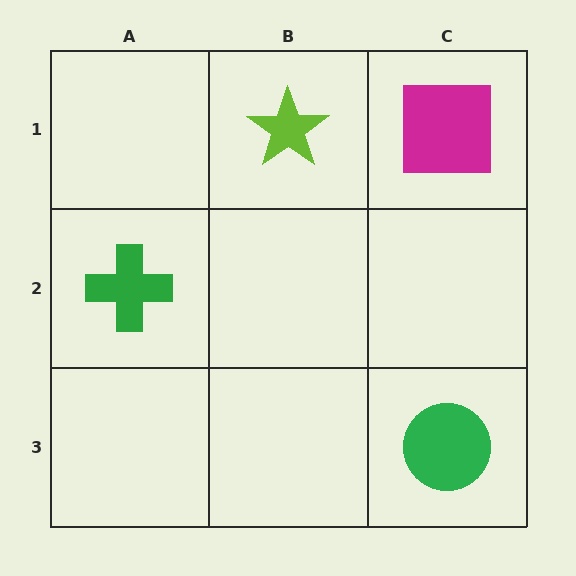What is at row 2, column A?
A green cross.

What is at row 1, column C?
A magenta square.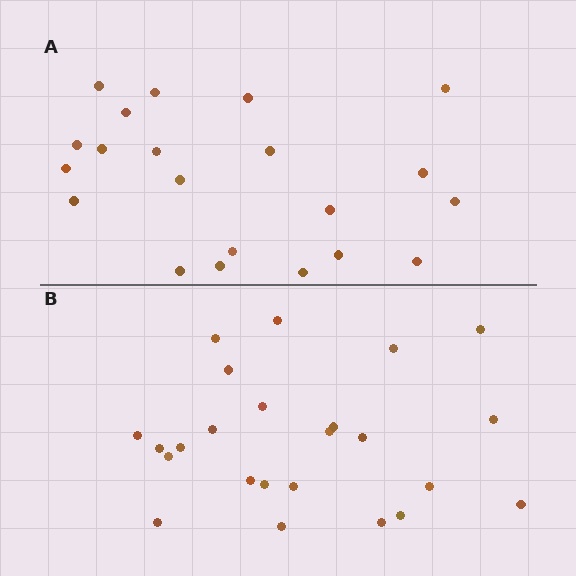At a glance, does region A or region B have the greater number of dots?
Region B (the bottom region) has more dots.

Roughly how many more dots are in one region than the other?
Region B has just a few more — roughly 2 or 3 more dots than region A.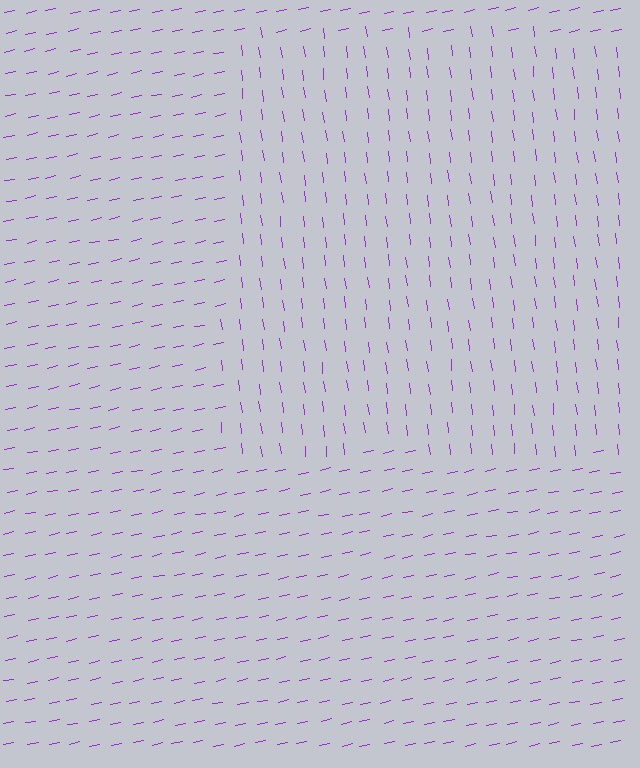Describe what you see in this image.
The image is filled with small purple line segments. A rectangle region in the image has lines oriented differently from the surrounding lines, creating a visible texture boundary.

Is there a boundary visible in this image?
Yes, there is a texture boundary formed by a change in line orientation.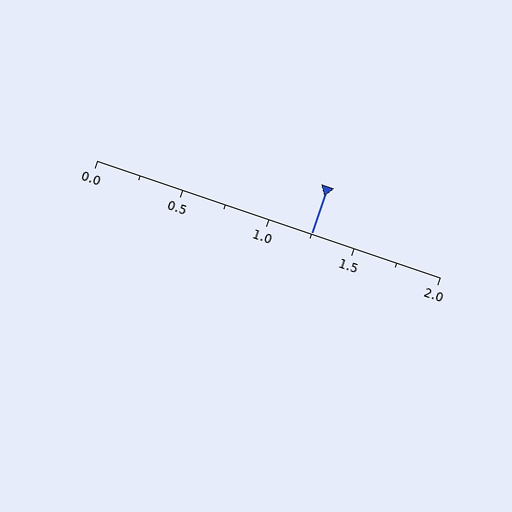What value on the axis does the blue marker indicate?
The marker indicates approximately 1.25.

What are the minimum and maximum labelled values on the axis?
The axis runs from 0.0 to 2.0.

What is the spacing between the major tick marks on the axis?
The major ticks are spaced 0.5 apart.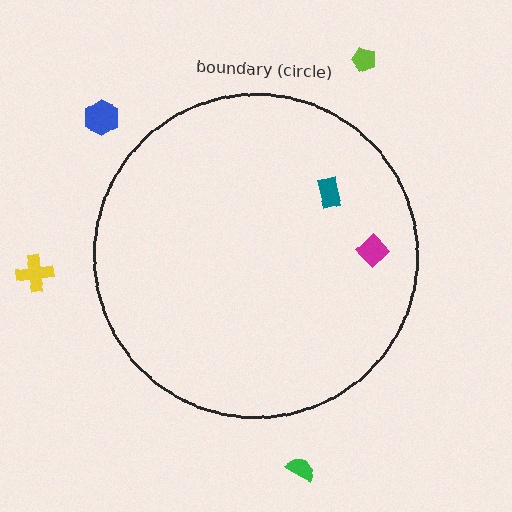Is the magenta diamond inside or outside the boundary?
Inside.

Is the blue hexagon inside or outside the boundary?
Outside.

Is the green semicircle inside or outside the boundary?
Outside.